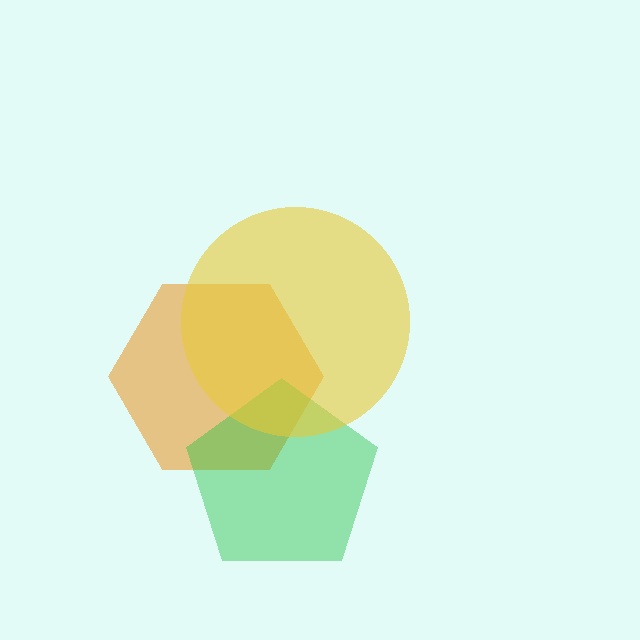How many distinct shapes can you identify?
There are 3 distinct shapes: an orange hexagon, a green pentagon, a yellow circle.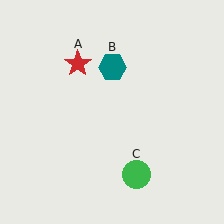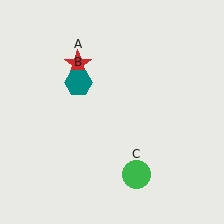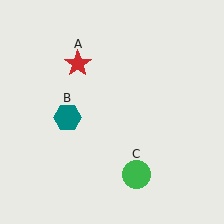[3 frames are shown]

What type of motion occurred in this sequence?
The teal hexagon (object B) rotated counterclockwise around the center of the scene.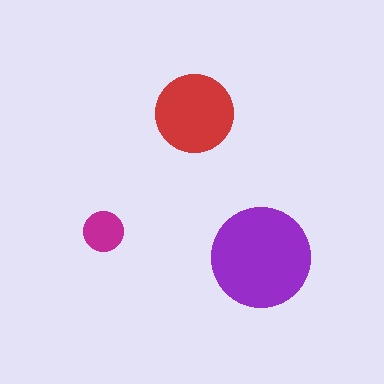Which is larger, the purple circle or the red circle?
The purple one.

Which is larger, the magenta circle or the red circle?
The red one.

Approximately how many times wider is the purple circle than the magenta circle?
About 2.5 times wider.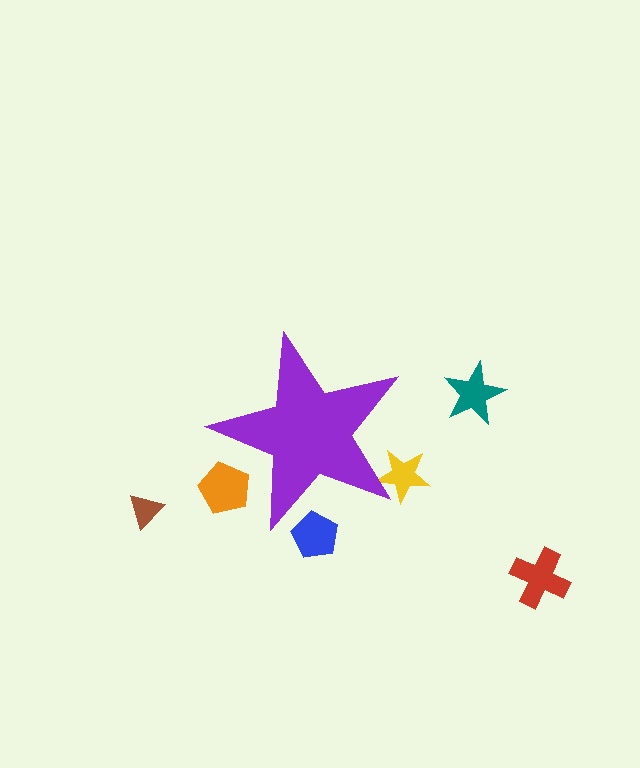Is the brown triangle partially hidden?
No, the brown triangle is fully visible.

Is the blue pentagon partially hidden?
Yes, the blue pentagon is partially hidden behind the purple star.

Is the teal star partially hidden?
No, the teal star is fully visible.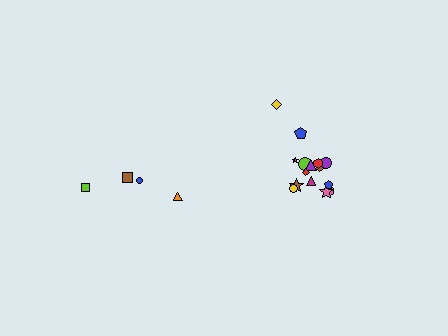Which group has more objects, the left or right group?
The right group.